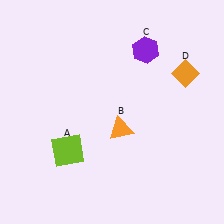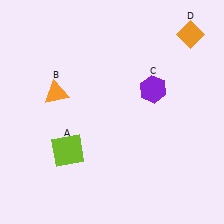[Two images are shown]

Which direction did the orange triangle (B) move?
The orange triangle (B) moved left.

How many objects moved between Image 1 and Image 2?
3 objects moved between the two images.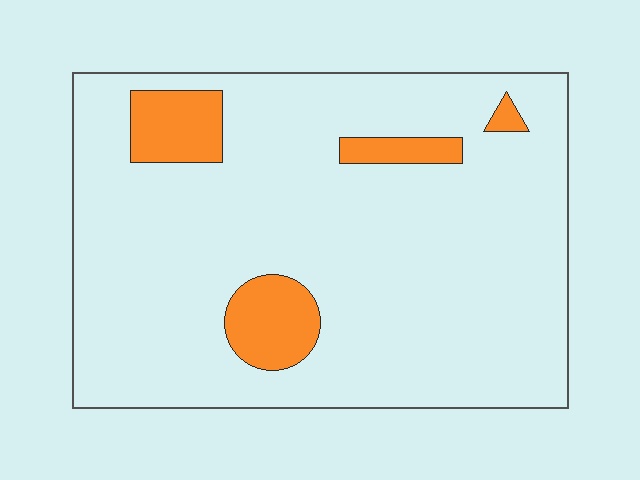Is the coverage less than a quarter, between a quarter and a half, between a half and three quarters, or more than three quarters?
Less than a quarter.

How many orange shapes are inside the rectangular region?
4.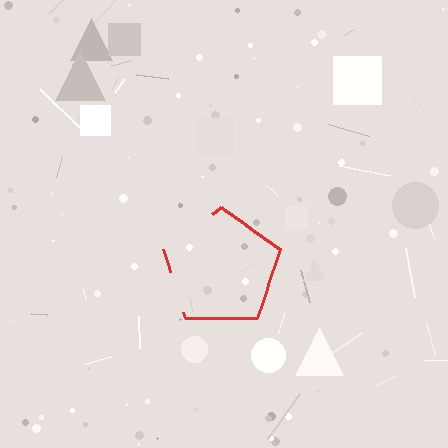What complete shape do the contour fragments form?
The contour fragments form a pentagon.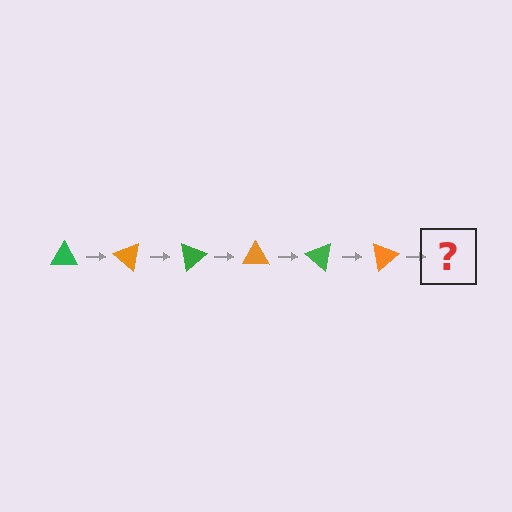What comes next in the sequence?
The next element should be a green triangle, rotated 240 degrees from the start.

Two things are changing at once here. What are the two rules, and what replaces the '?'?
The two rules are that it rotates 40 degrees each step and the color cycles through green and orange. The '?' should be a green triangle, rotated 240 degrees from the start.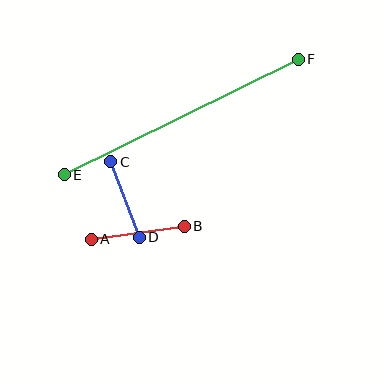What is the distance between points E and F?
The distance is approximately 261 pixels.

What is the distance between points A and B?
The distance is approximately 94 pixels.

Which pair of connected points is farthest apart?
Points E and F are farthest apart.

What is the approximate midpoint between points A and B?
The midpoint is at approximately (138, 233) pixels.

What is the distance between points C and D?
The distance is approximately 81 pixels.